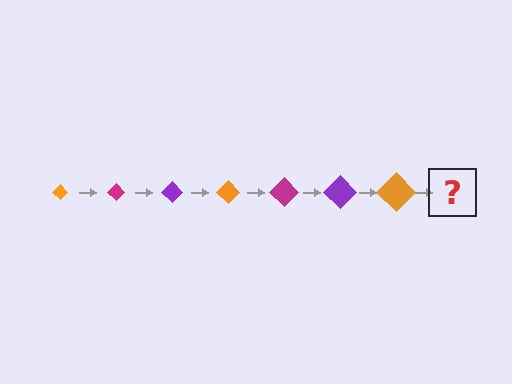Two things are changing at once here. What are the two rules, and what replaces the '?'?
The two rules are that the diamond grows larger each step and the color cycles through orange, magenta, and purple. The '?' should be a magenta diamond, larger than the previous one.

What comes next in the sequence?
The next element should be a magenta diamond, larger than the previous one.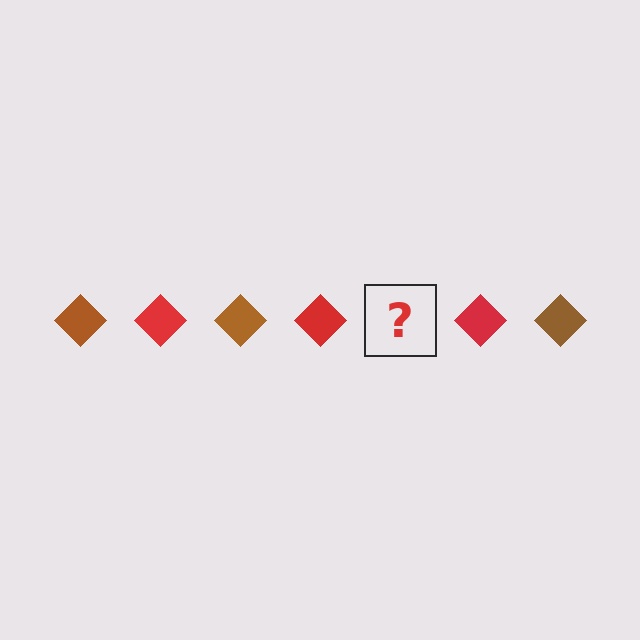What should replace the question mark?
The question mark should be replaced with a brown diamond.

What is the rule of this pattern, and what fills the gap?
The rule is that the pattern cycles through brown, red diamonds. The gap should be filled with a brown diamond.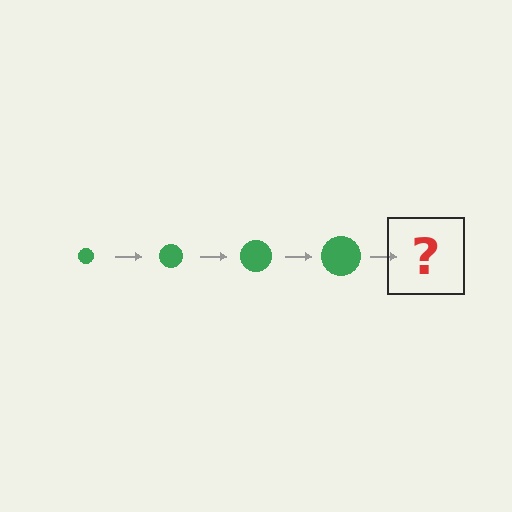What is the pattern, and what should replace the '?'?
The pattern is that the circle gets progressively larger each step. The '?' should be a green circle, larger than the previous one.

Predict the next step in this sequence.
The next step is a green circle, larger than the previous one.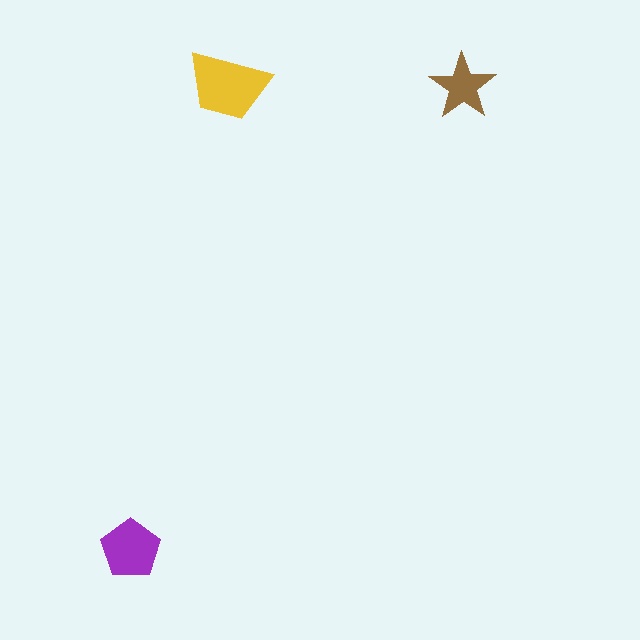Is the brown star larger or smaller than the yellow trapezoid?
Smaller.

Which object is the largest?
The yellow trapezoid.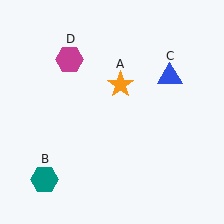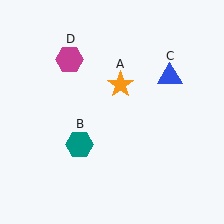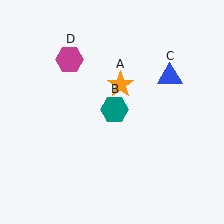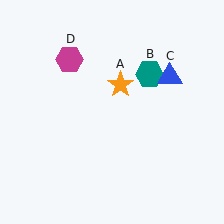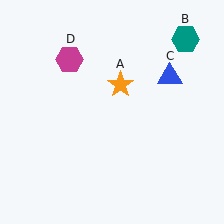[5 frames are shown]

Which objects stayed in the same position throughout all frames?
Orange star (object A) and blue triangle (object C) and magenta hexagon (object D) remained stationary.